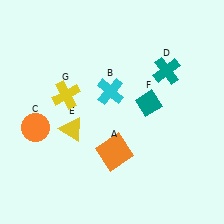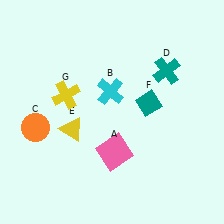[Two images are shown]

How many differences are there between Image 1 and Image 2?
There is 1 difference between the two images.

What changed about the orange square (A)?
In Image 1, A is orange. In Image 2, it changed to pink.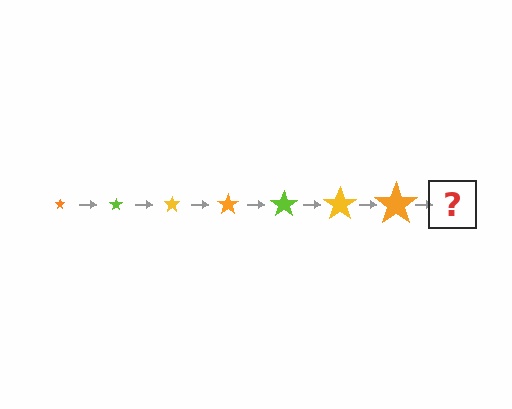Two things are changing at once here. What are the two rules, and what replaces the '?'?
The two rules are that the star grows larger each step and the color cycles through orange, lime, and yellow. The '?' should be a lime star, larger than the previous one.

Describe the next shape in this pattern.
It should be a lime star, larger than the previous one.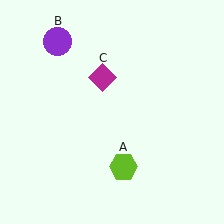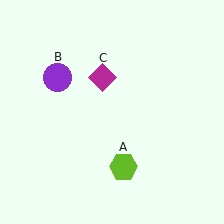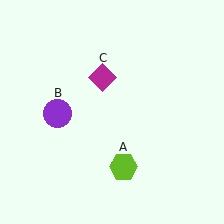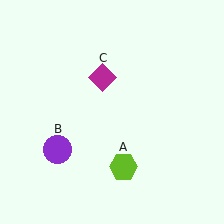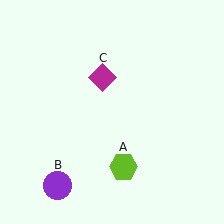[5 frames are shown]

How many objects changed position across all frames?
1 object changed position: purple circle (object B).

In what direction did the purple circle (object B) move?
The purple circle (object B) moved down.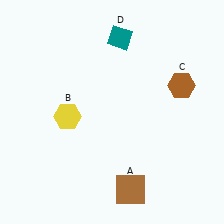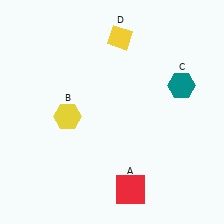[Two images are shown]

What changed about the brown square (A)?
In Image 1, A is brown. In Image 2, it changed to red.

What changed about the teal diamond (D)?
In Image 1, D is teal. In Image 2, it changed to yellow.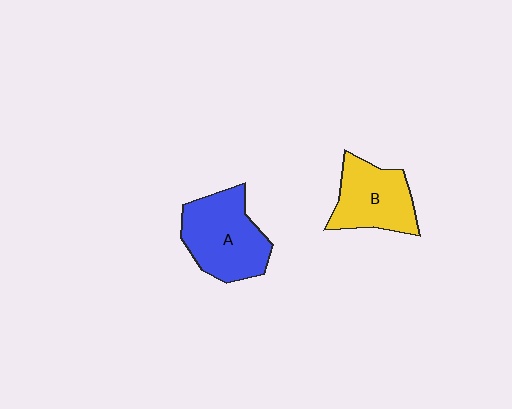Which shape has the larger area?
Shape A (blue).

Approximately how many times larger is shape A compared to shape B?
Approximately 1.2 times.